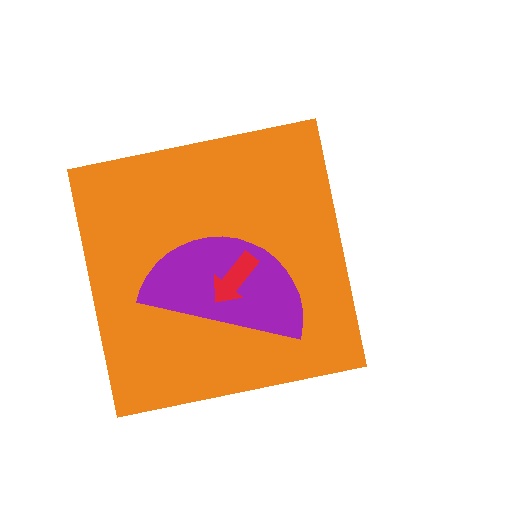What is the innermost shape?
The red arrow.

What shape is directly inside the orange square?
The purple semicircle.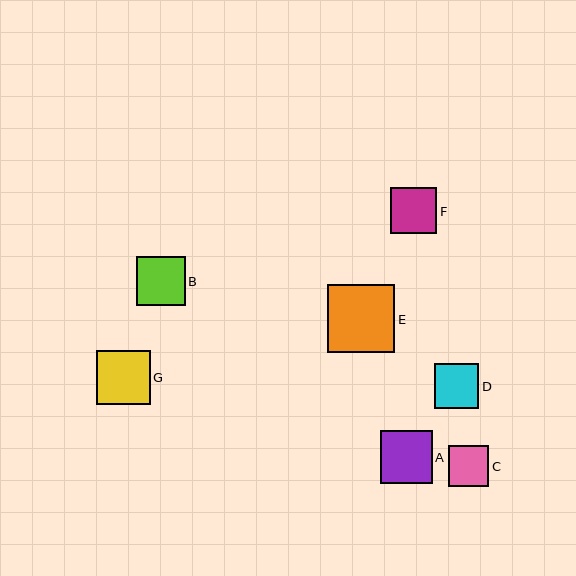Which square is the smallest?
Square C is the smallest with a size of approximately 41 pixels.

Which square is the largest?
Square E is the largest with a size of approximately 67 pixels.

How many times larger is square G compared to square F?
Square G is approximately 1.2 times the size of square F.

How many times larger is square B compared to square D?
Square B is approximately 1.1 times the size of square D.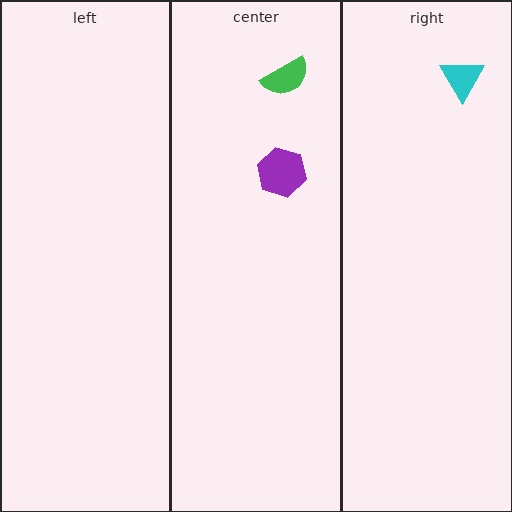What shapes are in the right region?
The cyan triangle.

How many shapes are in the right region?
1.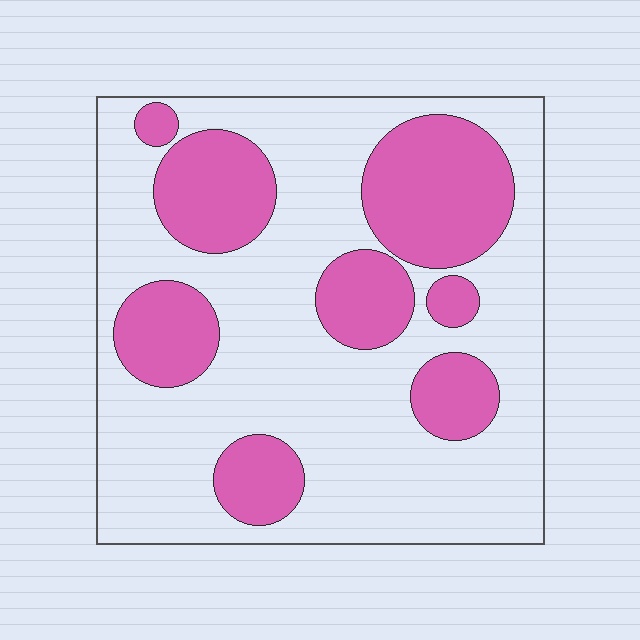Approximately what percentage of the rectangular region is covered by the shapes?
Approximately 30%.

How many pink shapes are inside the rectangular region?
8.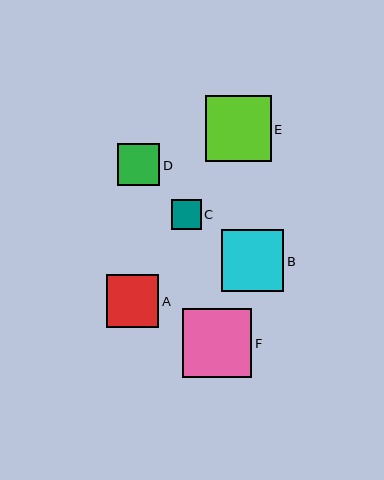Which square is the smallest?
Square C is the smallest with a size of approximately 29 pixels.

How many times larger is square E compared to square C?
Square E is approximately 2.3 times the size of square C.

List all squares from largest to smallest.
From largest to smallest: F, E, B, A, D, C.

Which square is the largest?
Square F is the largest with a size of approximately 69 pixels.